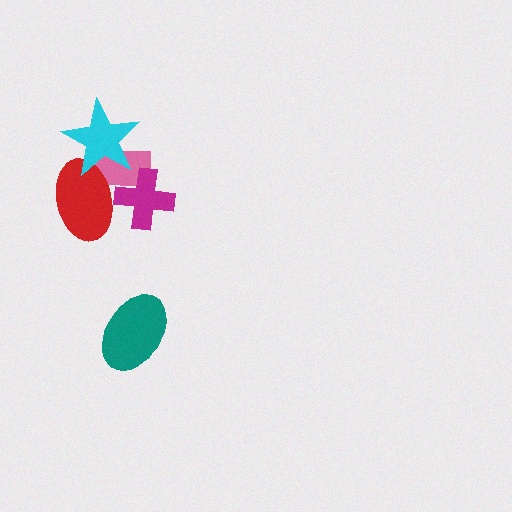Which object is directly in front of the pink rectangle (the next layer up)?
The magenta cross is directly in front of the pink rectangle.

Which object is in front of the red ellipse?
The cyan star is in front of the red ellipse.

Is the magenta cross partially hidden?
Yes, it is partially covered by another shape.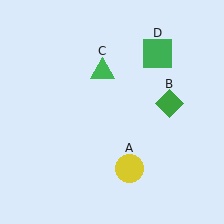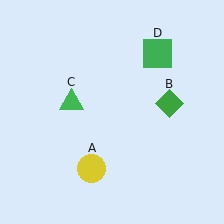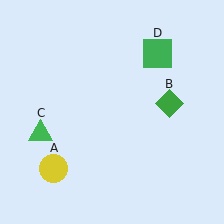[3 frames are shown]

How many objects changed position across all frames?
2 objects changed position: yellow circle (object A), green triangle (object C).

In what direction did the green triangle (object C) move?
The green triangle (object C) moved down and to the left.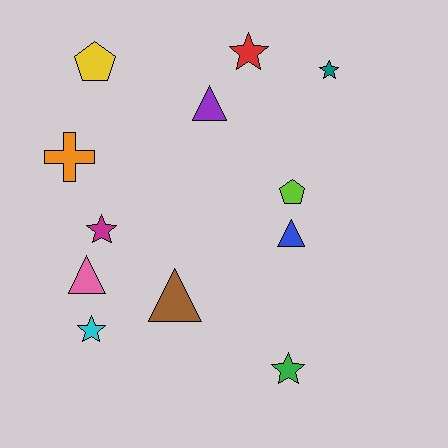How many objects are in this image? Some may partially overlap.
There are 12 objects.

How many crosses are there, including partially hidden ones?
There is 1 cross.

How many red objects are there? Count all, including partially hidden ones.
There is 1 red object.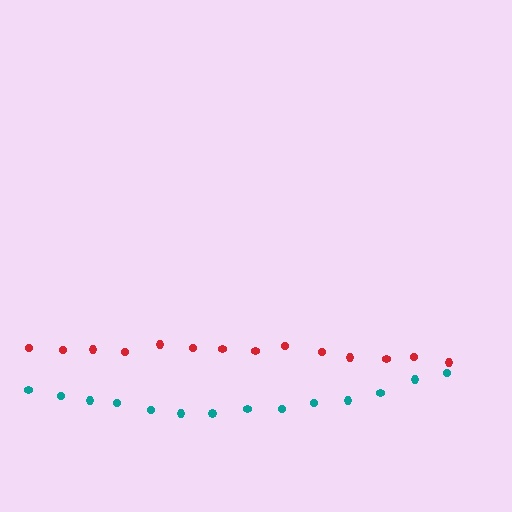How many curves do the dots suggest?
There are 2 distinct paths.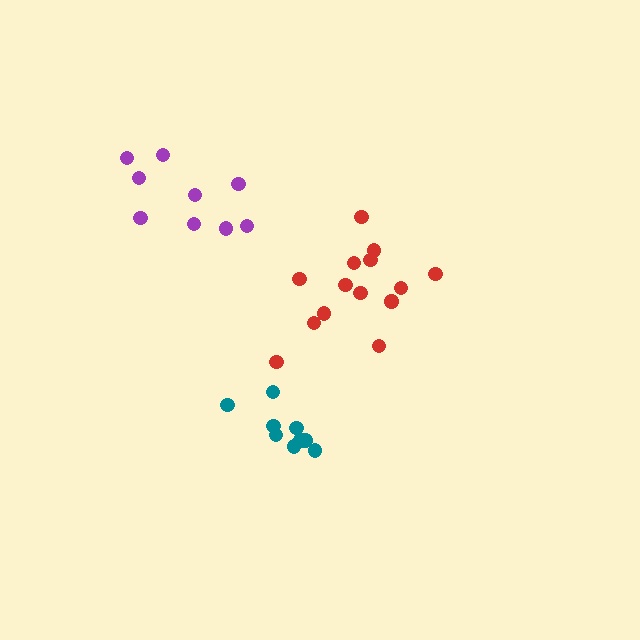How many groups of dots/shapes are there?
There are 3 groups.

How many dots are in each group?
Group 1: 9 dots, Group 2: 14 dots, Group 3: 9 dots (32 total).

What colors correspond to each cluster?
The clusters are colored: teal, red, purple.